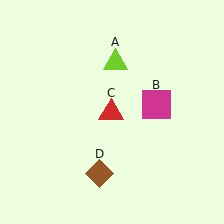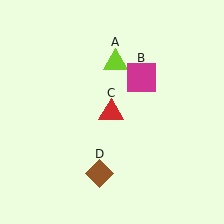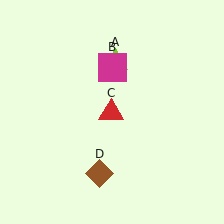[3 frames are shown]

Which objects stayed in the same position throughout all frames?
Lime triangle (object A) and red triangle (object C) and brown diamond (object D) remained stationary.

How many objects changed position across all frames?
1 object changed position: magenta square (object B).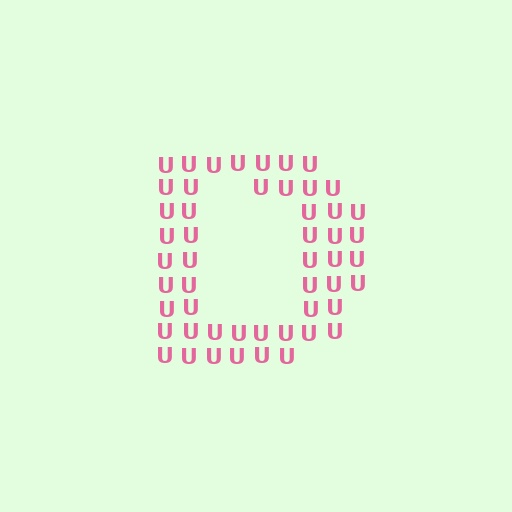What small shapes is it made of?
It is made of small letter U's.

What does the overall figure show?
The overall figure shows the letter D.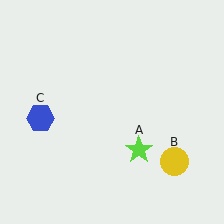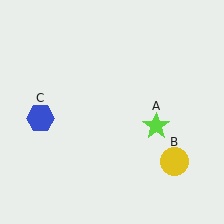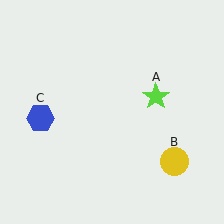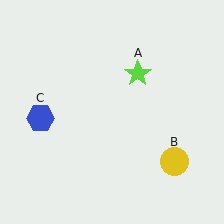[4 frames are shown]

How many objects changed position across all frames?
1 object changed position: lime star (object A).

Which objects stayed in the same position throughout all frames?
Yellow circle (object B) and blue hexagon (object C) remained stationary.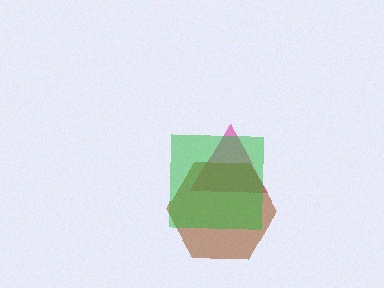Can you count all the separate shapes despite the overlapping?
Yes, there are 3 separate shapes.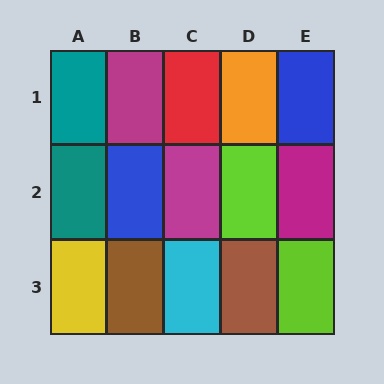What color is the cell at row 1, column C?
Red.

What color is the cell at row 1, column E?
Blue.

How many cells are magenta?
3 cells are magenta.